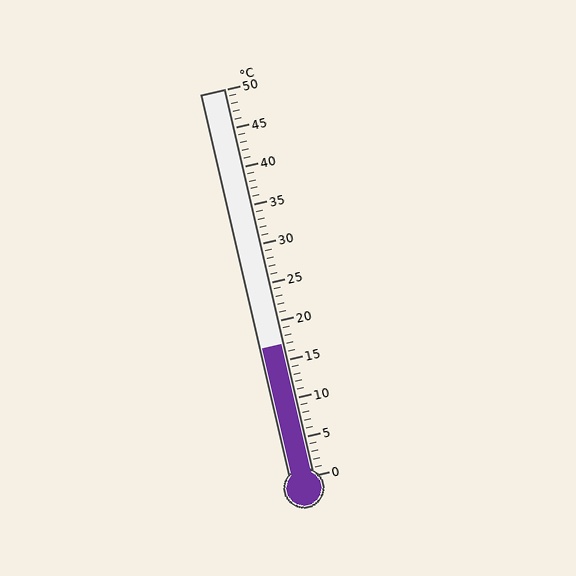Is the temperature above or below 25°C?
The temperature is below 25°C.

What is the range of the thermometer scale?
The thermometer scale ranges from 0°C to 50°C.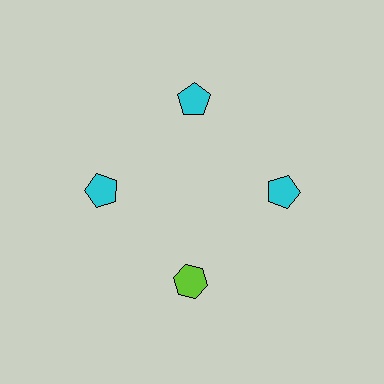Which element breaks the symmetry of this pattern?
The lime hexagon at roughly the 6 o'clock position breaks the symmetry. All other shapes are cyan pentagons.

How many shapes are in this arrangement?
There are 4 shapes arranged in a ring pattern.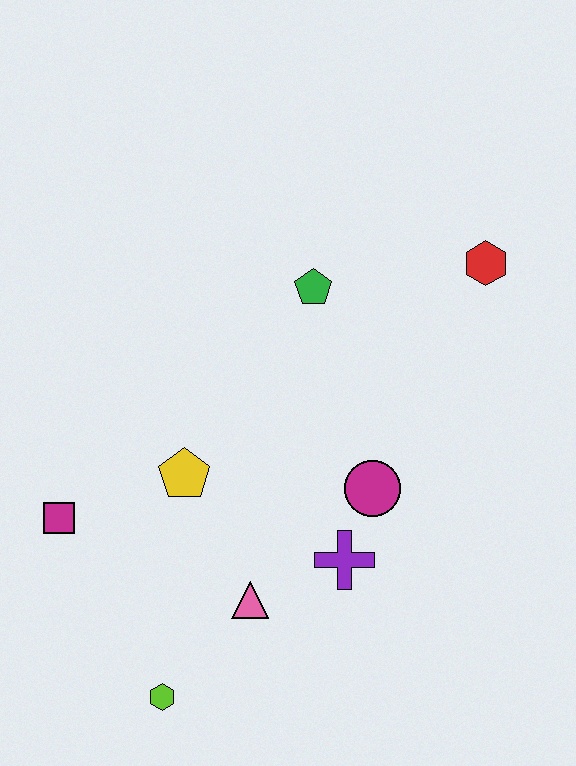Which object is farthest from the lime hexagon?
The red hexagon is farthest from the lime hexagon.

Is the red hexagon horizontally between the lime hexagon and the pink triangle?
No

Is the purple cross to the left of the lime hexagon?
No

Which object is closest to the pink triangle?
The purple cross is closest to the pink triangle.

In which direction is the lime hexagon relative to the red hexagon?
The lime hexagon is below the red hexagon.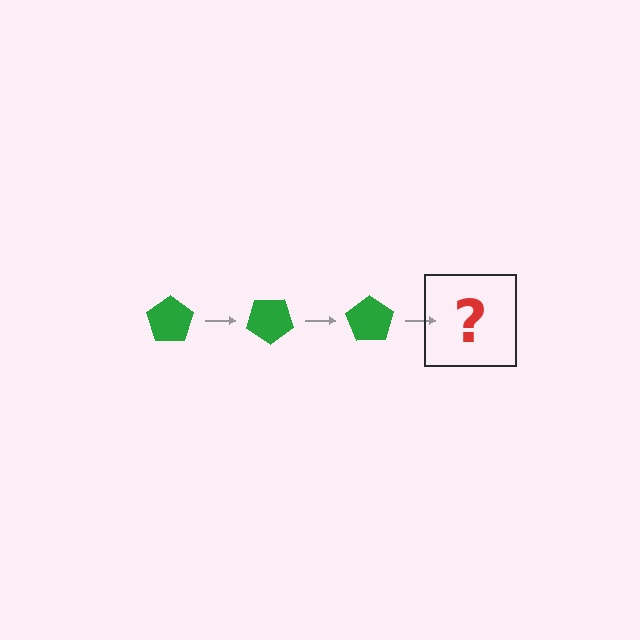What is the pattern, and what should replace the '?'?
The pattern is that the pentagon rotates 35 degrees each step. The '?' should be a green pentagon rotated 105 degrees.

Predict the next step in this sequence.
The next step is a green pentagon rotated 105 degrees.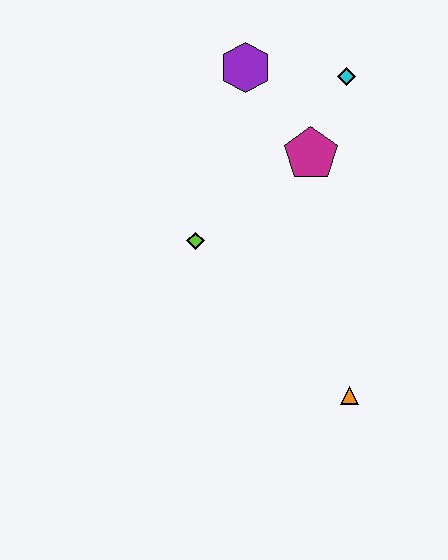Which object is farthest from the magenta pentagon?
The orange triangle is farthest from the magenta pentagon.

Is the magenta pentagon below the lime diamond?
No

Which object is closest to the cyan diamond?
The magenta pentagon is closest to the cyan diamond.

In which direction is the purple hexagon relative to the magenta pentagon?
The purple hexagon is above the magenta pentagon.